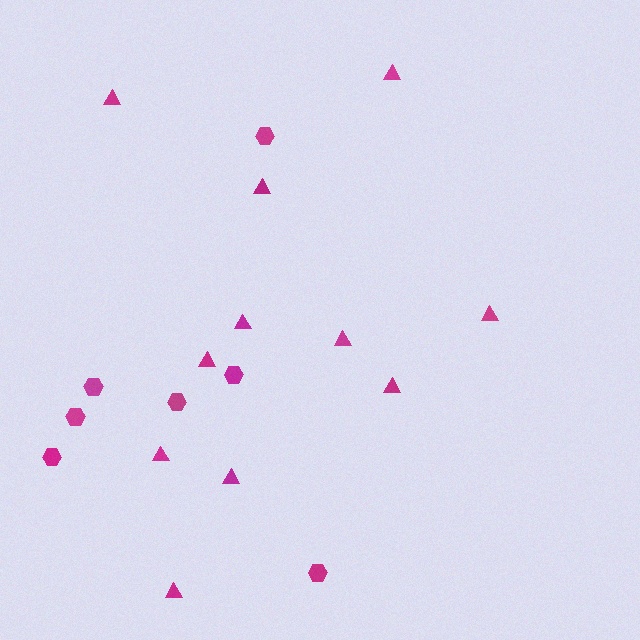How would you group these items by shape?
There are 2 groups: one group of hexagons (7) and one group of triangles (11).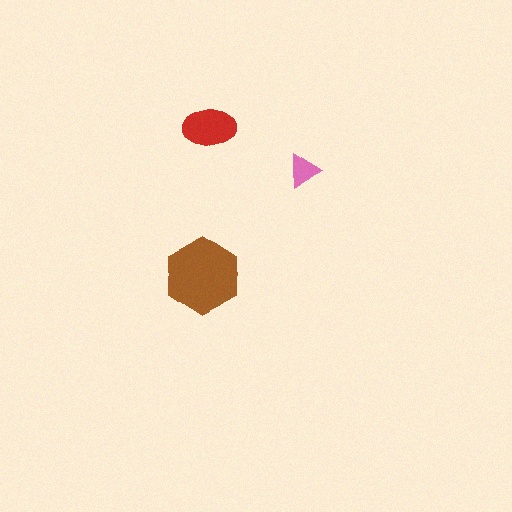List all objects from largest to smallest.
The brown hexagon, the red ellipse, the pink triangle.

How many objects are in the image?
There are 3 objects in the image.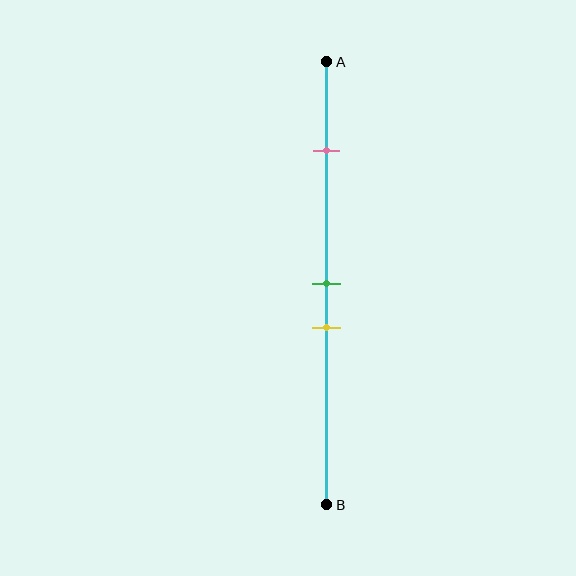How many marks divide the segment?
There are 3 marks dividing the segment.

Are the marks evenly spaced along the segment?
No, the marks are not evenly spaced.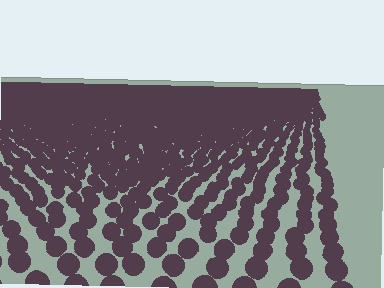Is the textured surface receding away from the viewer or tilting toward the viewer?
The surface is receding away from the viewer. Texture elements get smaller and denser toward the top.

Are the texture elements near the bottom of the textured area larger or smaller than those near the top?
Larger. Near the bottom, elements are closer to the viewer and appear at a bigger on-screen size.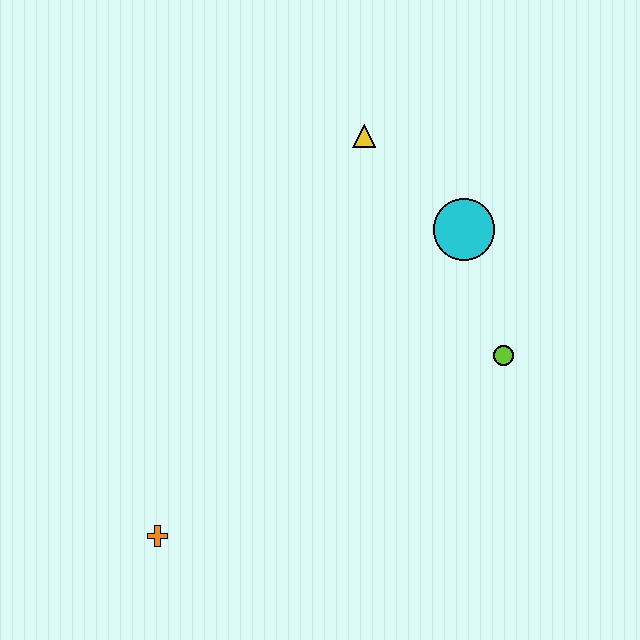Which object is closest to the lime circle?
The cyan circle is closest to the lime circle.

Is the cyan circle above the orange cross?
Yes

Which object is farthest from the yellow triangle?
The orange cross is farthest from the yellow triangle.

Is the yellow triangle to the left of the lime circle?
Yes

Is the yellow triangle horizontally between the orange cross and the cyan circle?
Yes